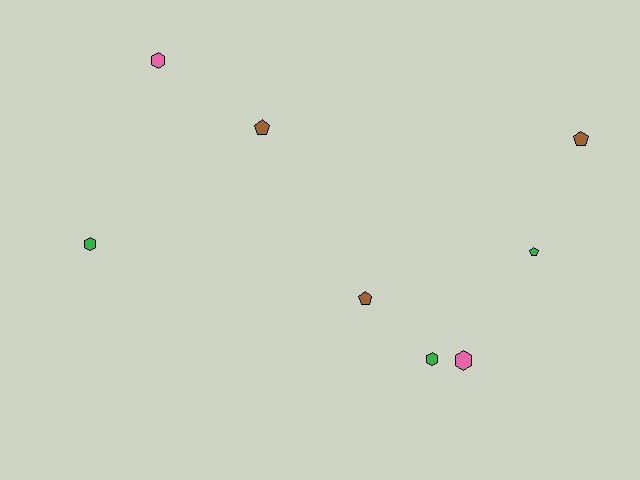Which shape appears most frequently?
Pentagon, with 4 objects.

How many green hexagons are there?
There are 2 green hexagons.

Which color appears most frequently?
Brown, with 3 objects.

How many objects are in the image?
There are 8 objects.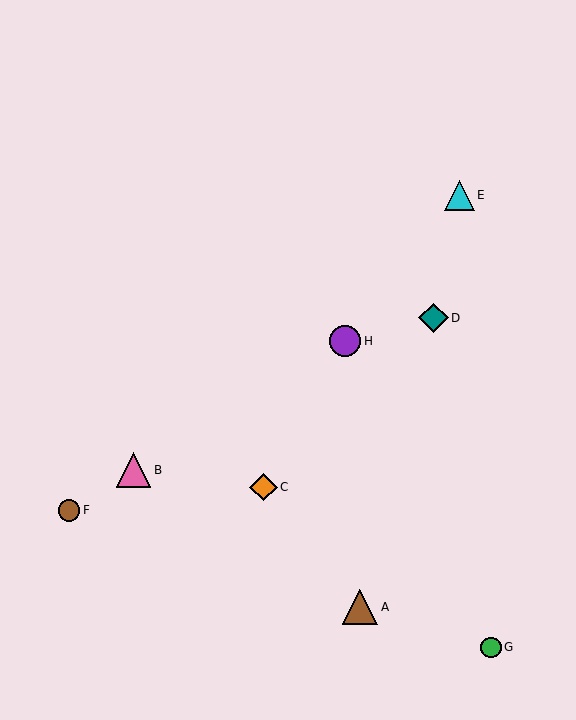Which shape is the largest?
The brown triangle (labeled A) is the largest.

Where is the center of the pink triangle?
The center of the pink triangle is at (134, 470).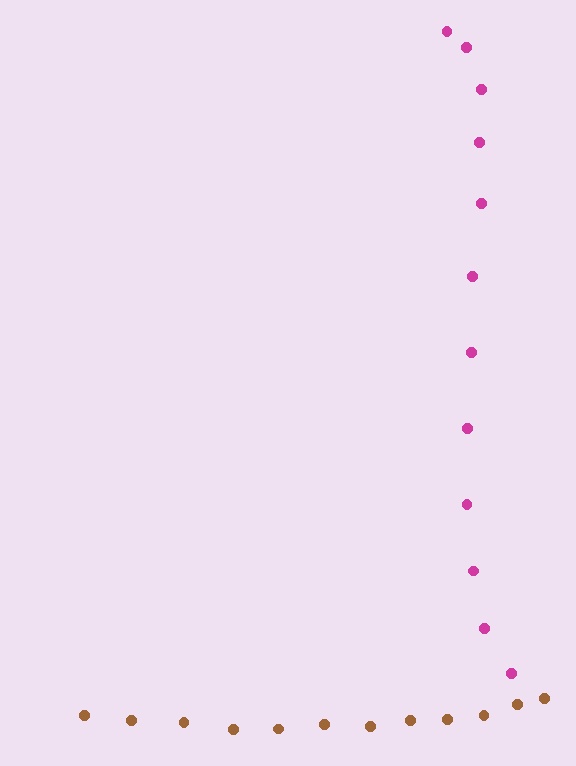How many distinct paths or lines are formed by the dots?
There are 2 distinct paths.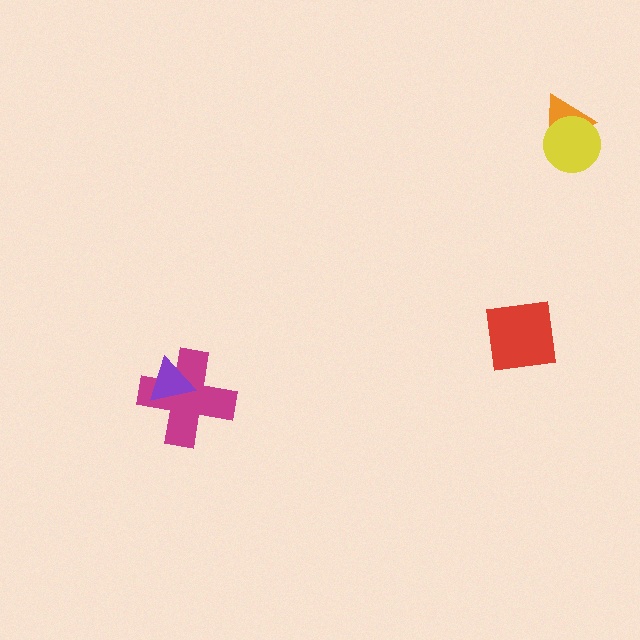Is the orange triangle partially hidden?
Yes, it is partially covered by another shape.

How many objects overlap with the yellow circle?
1 object overlaps with the yellow circle.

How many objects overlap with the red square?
0 objects overlap with the red square.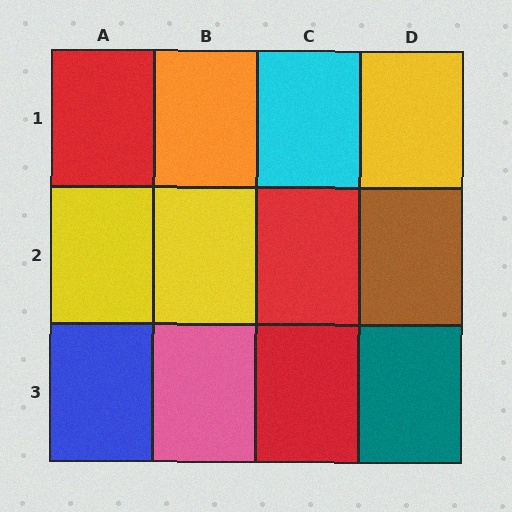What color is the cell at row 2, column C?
Red.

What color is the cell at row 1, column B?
Orange.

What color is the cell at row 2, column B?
Yellow.